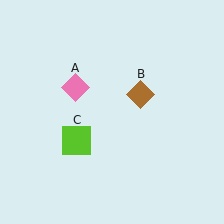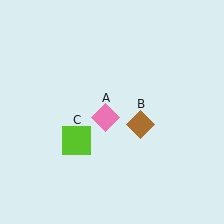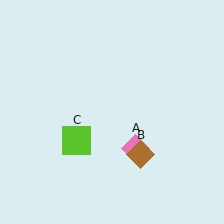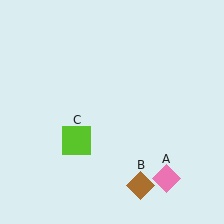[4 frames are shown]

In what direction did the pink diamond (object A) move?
The pink diamond (object A) moved down and to the right.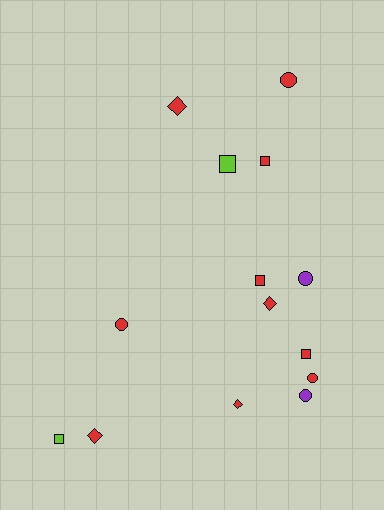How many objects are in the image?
There are 14 objects.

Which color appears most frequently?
Red, with 10 objects.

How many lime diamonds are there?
There are no lime diamonds.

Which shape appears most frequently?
Square, with 5 objects.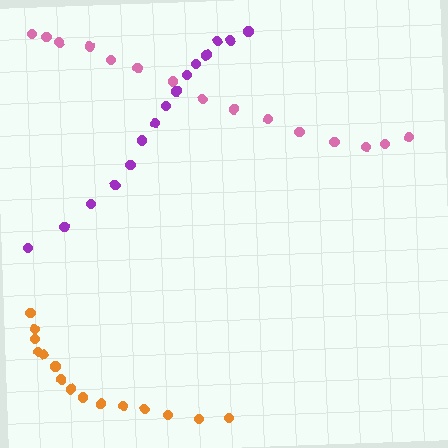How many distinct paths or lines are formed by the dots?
There are 3 distinct paths.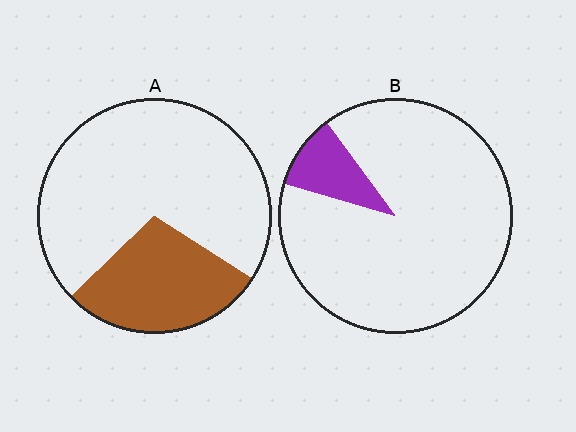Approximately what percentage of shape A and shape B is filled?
A is approximately 30% and B is approximately 10%.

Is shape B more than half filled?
No.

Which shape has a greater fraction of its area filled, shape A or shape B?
Shape A.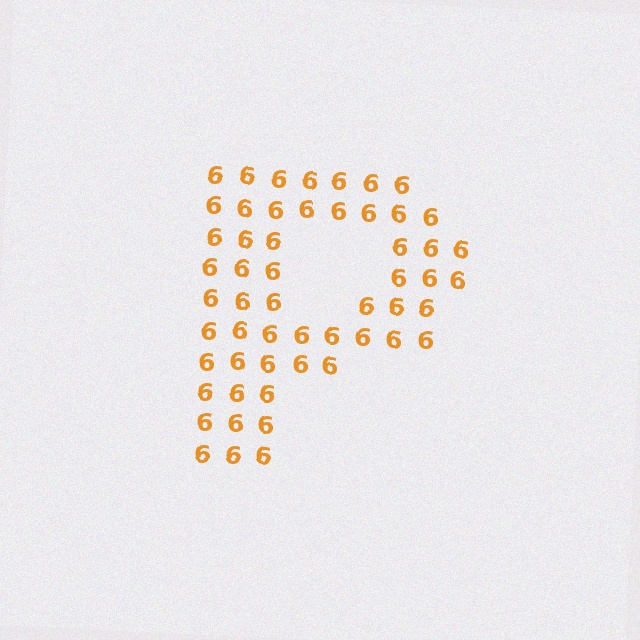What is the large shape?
The large shape is the letter P.